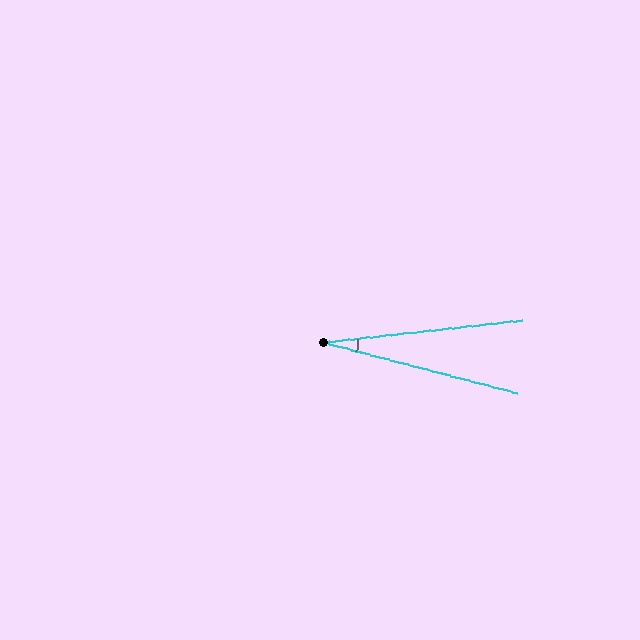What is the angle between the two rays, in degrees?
Approximately 21 degrees.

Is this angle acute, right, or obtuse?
It is acute.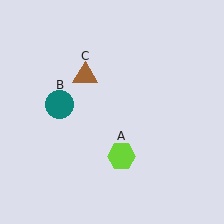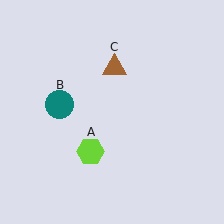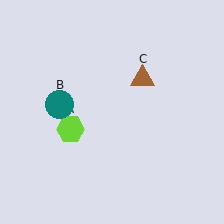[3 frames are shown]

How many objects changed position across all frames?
2 objects changed position: lime hexagon (object A), brown triangle (object C).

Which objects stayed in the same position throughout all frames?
Teal circle (object B) remained stationary.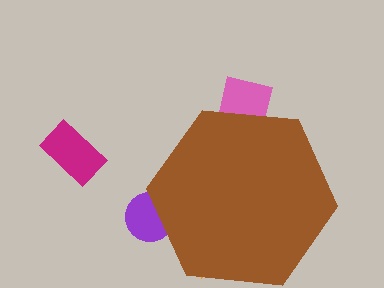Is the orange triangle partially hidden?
Yes, the orange triangle is partially hidden behind the brown hexagon.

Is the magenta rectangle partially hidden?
No, the magenta rectangle is fully visible.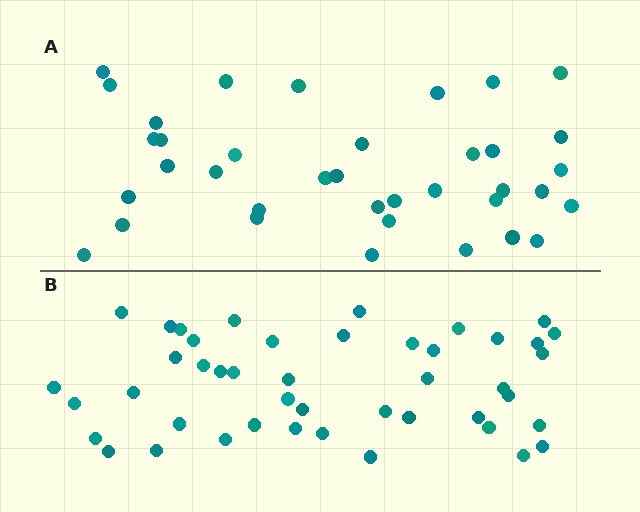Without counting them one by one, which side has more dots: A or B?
Region B (the bottom region) has more dots.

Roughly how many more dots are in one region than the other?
Region B has roughly 8 or so more dots than region A.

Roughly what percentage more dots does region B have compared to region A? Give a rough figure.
About 20% more.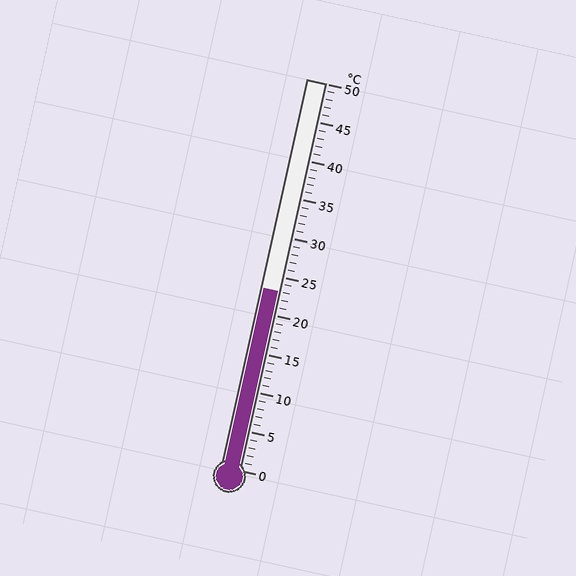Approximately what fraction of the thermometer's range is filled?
The thermometer is filled to approximately 45% of its range.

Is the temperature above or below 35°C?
The temperature is below 35°C.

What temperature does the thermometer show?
The thermometer shows approximately 23°C.